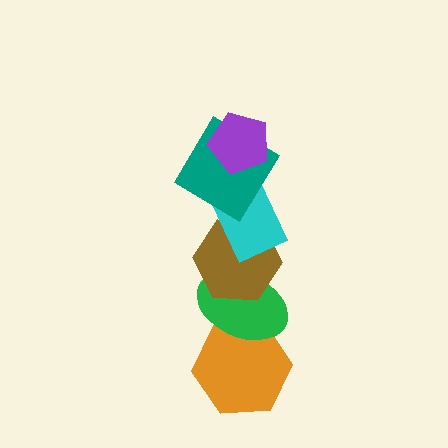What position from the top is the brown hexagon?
The brown hexagon is 4th from the top.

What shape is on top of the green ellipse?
The brown hexagon is on top of the green ellipse.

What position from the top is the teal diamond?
The teal diamond is 2nd from the top.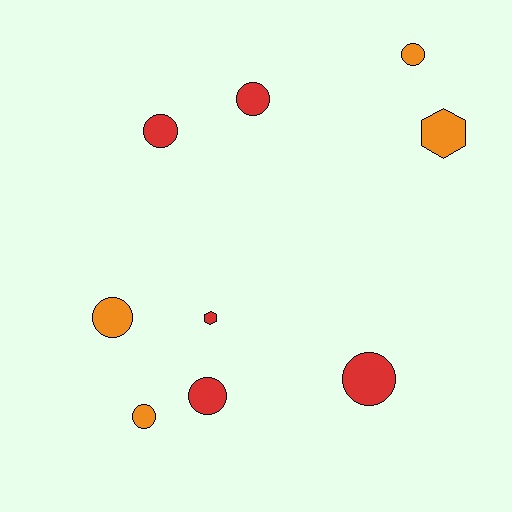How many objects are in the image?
There are 9 objects.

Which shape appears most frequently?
Circle, with 7 objects.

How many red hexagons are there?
There is 1 red hexagon.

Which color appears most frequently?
Red, with 5 objects.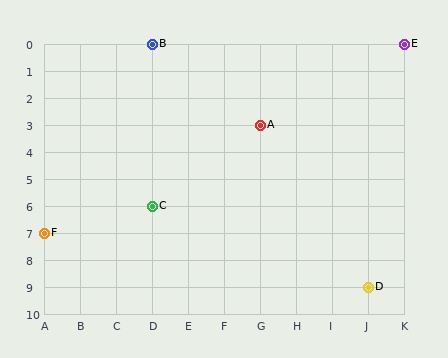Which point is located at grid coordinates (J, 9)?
Point D is at (J, 9).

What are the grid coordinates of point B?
Point B is at grid coordinates (D, 0).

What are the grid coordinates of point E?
Point E is at grid coordinates (K, 0).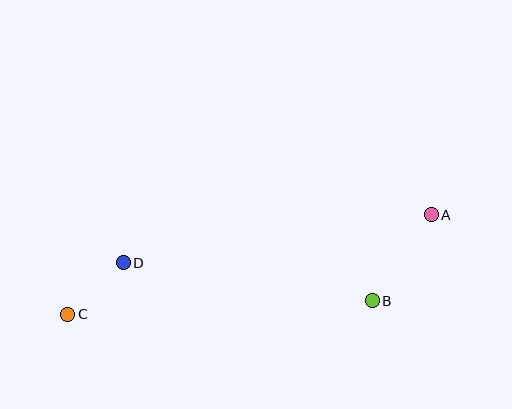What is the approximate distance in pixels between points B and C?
The distance between B and C is approximately 305 pixels.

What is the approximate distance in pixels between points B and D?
The distance between B and D is approximately 252 pixels.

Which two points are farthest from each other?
Points A and C are farthest from each other.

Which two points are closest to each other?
Points C and D are closest to each other.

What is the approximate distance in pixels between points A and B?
The distance between A and B is approximately 104 pixels.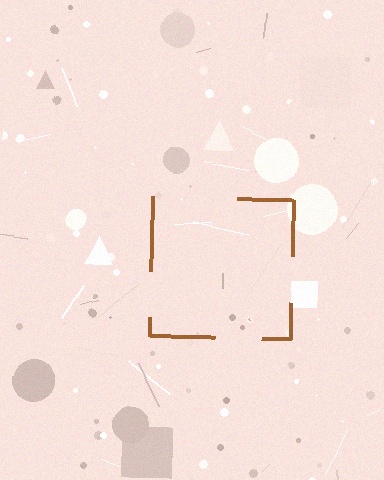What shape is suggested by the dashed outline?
The dashed outline suggests a square.